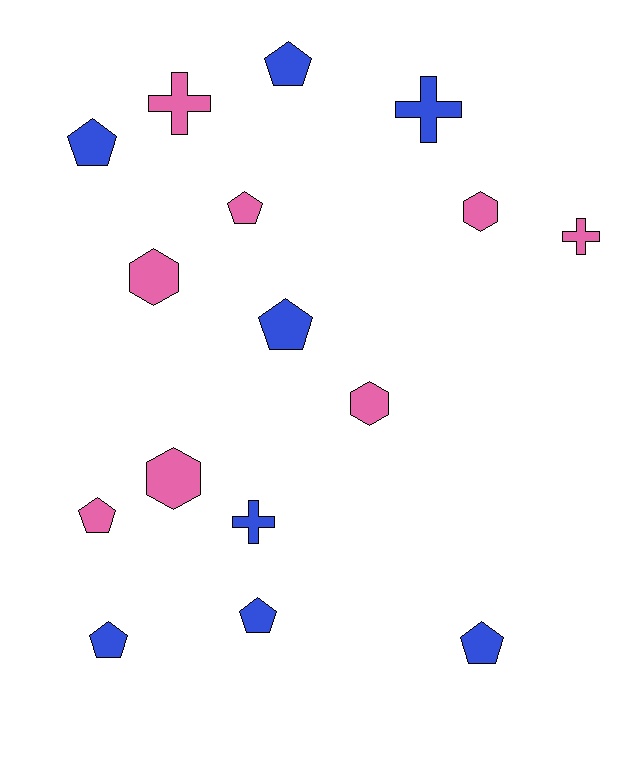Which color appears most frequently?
Pink, with 8 objects.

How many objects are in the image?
There are 16 objects.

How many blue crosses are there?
There are 2 blue crosses.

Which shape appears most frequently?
Pentagon, with 8 objects.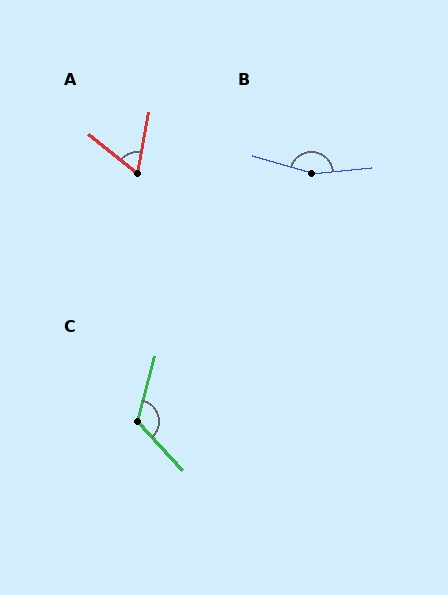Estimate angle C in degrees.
Approximately 122 degrees.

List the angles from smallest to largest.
A (62°), C (122°), B (158°).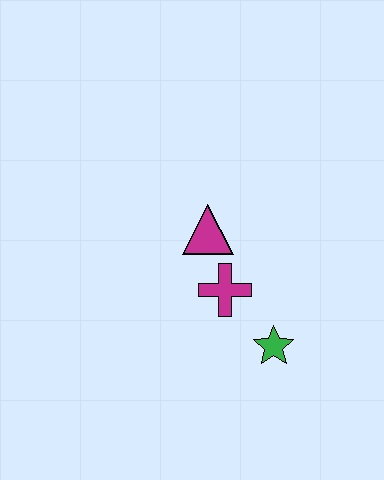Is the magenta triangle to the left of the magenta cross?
Yes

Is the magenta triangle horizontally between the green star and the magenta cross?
No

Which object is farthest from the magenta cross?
The green star is farthest from the magenta cross.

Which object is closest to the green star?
The magenta cross is closest to the green star.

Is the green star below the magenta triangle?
Yes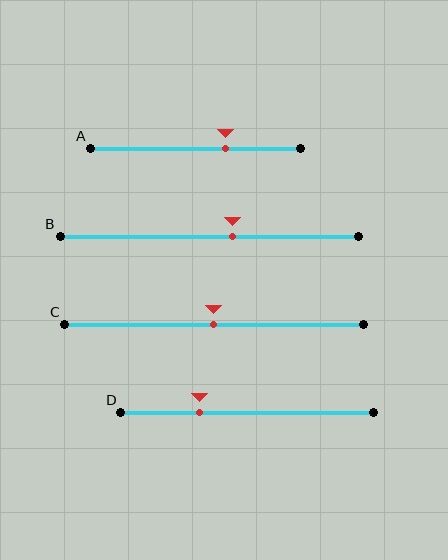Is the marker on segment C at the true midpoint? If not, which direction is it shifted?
Yes, the marker on segment C is at the true midpoint.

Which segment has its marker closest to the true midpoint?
Segment C has its marker closest to the true midpoint.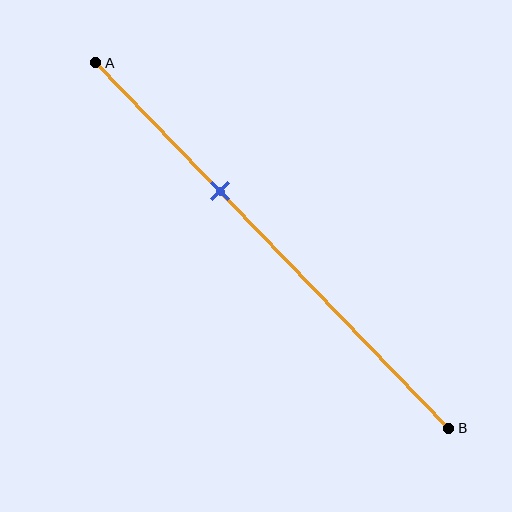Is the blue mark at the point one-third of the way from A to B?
Yes, the mark is approximately at the one-third point.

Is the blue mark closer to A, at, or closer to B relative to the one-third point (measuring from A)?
The blue mark is approximately at the one-third point of segment AB.